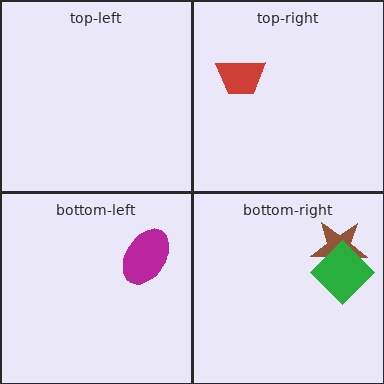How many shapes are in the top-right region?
1.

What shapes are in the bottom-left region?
The magenta ellipse.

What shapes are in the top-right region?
The red trapezoid.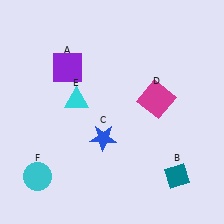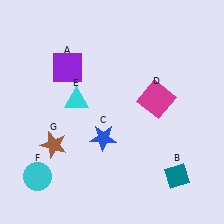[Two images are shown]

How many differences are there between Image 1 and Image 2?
There is 1 difference between the two images.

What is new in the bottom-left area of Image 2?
A brown star (G) was added in the bottom-left area of Image 2.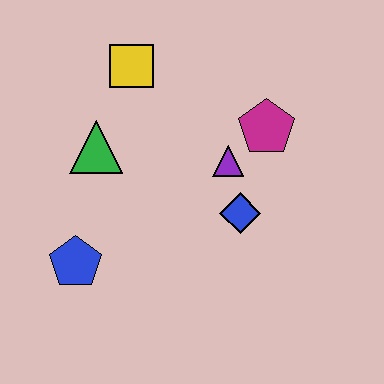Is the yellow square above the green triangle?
Yes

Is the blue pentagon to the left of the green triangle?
Yes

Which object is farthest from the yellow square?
The blue pentagon is farthest from the yellow square.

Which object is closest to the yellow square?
The green triangle is closest to the yellow square.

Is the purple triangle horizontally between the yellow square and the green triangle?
No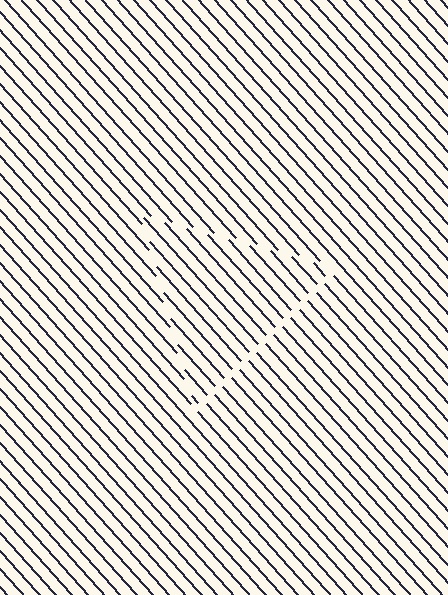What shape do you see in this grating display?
An illusory triangle. The interior of the shape contains the same grating, shifted by half a period — the contour is defined by the phase discontinuity where line-ends from the inner and outer gratings abut.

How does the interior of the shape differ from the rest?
The interior of the shape contains the same grating, shifted by half a period — the contour is defined by the phase discontinuity where line-ends from the inner and outer gratings abut.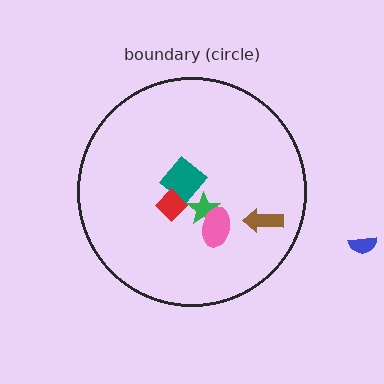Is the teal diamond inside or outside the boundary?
Inside.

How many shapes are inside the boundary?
5 inside, 1 outside.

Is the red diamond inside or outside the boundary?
Inside.